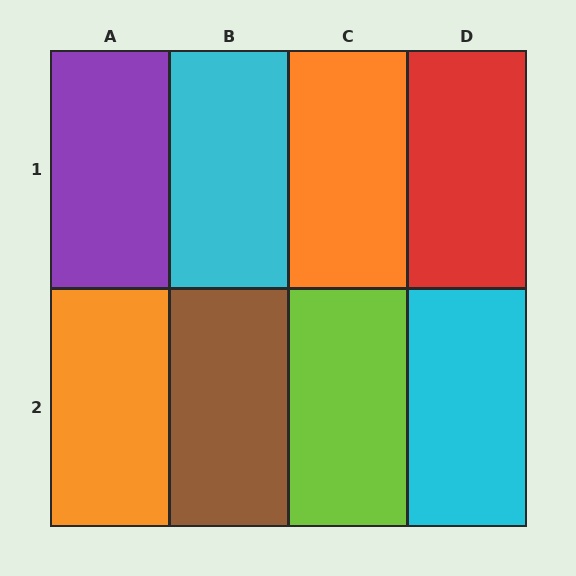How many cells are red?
1 cell is red.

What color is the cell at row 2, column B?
Brown.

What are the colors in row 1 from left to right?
Purple, cyan, orange, red.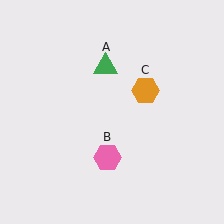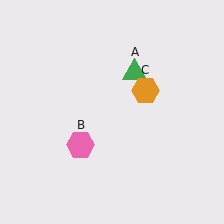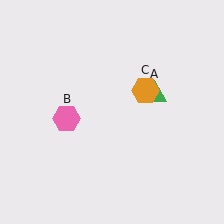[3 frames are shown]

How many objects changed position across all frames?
2 objects changed position: green triangle (object A), pink hexagon (object B).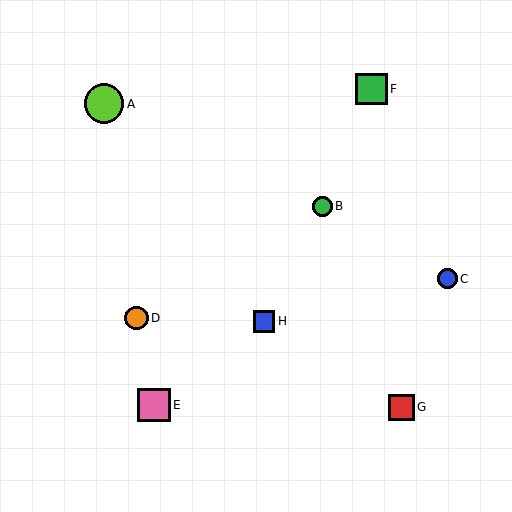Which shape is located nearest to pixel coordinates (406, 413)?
The red square (labeled G) at (401, 407) is nearest to that location.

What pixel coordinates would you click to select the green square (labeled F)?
Click at (371, 89) to select the green square F.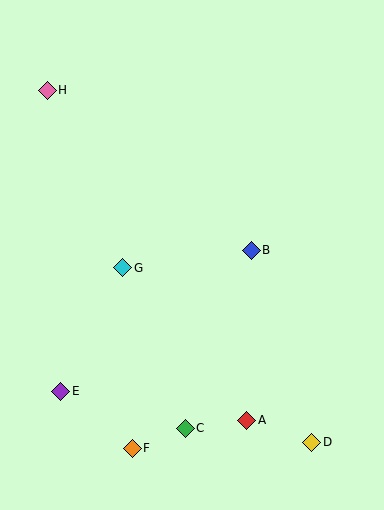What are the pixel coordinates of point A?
Point A is at (247, 420).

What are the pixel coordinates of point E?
Point E is at (61, 391).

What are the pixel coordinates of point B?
Point B is at (251, 250).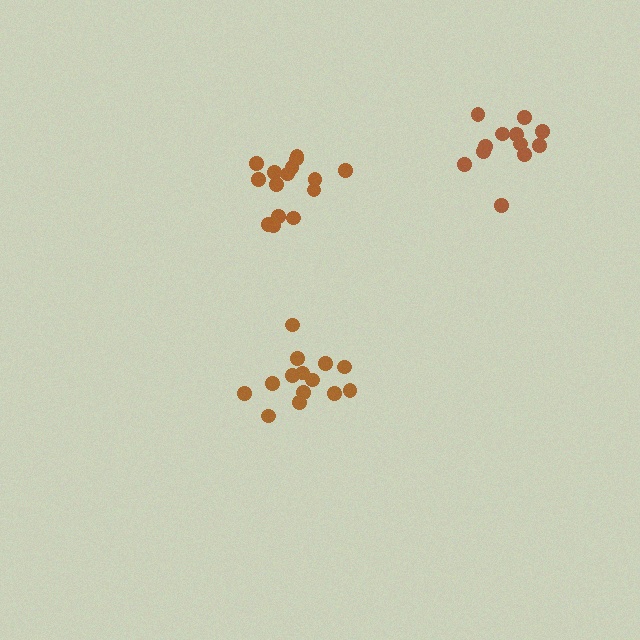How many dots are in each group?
Group 1: 15 dots, Group 2: 12 dots, Group 3: 14 dots (41 total).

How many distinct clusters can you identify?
There are 3 distinct clusters.